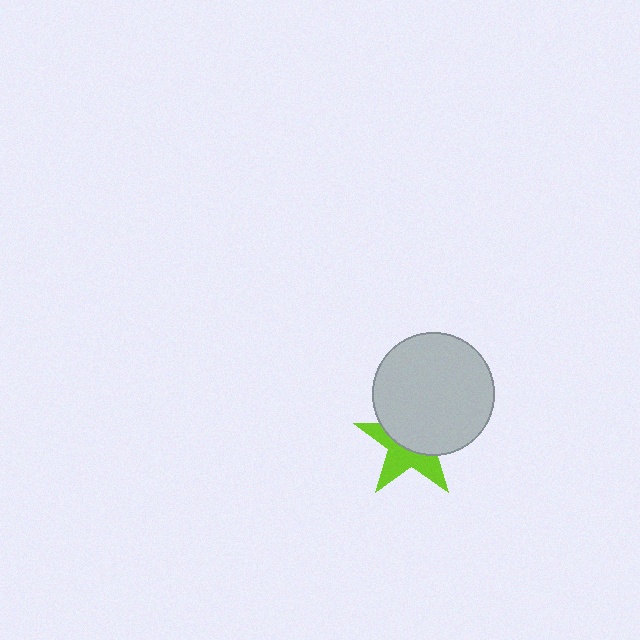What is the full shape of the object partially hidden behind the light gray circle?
The partially hidden object is a lime star.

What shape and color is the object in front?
The object in front is a light gray circle.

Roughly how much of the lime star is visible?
About half of it is visible (roughly 46%).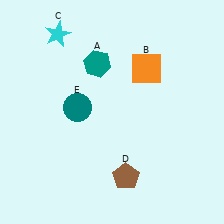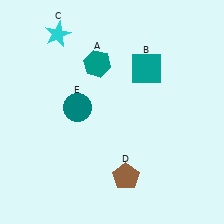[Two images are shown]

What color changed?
The square (B) changed from orange in Image 1 to teal in Image 2.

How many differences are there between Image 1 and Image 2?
There is 1 difference between the two images.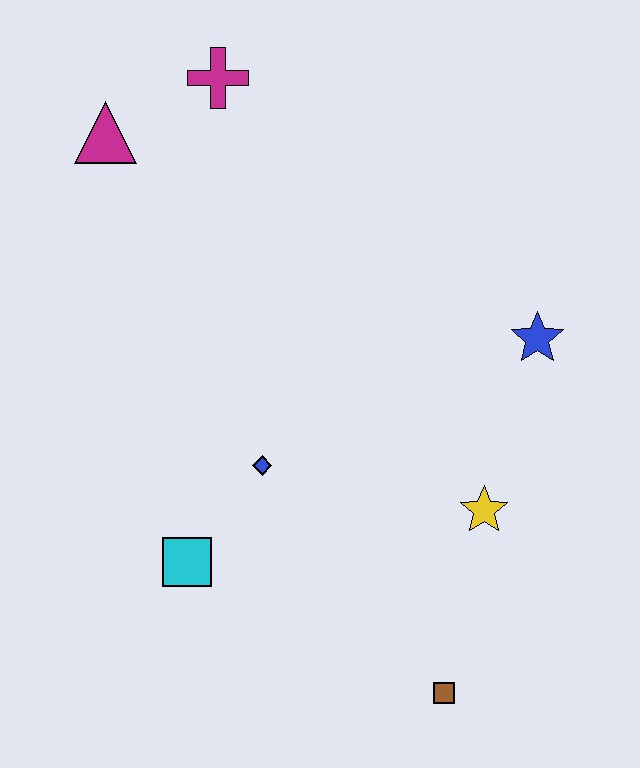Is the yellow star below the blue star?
Yes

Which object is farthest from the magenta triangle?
The brown square is farthest from the magenta triangle.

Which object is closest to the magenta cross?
The magenta triangle is closest to the magenta cross.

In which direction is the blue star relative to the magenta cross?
The blue star is to the right of the magenta cross.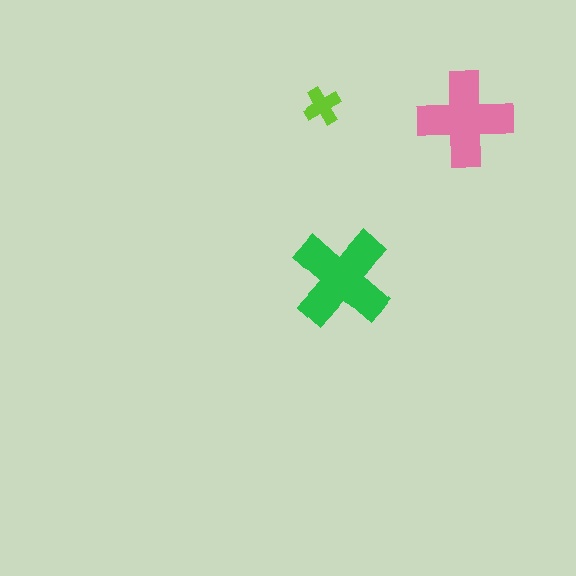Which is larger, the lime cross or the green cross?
The green one.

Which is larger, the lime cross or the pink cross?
The pink one.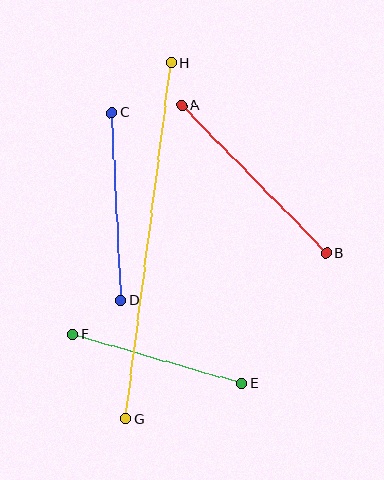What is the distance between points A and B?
The distance is approximately 207 pixels.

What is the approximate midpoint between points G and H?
The midpoint is at approximately (148, 241) pixels.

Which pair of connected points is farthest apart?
Points G and H are farthest apart.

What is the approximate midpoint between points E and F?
The midpoint is at approximately (157, 359) pixels.